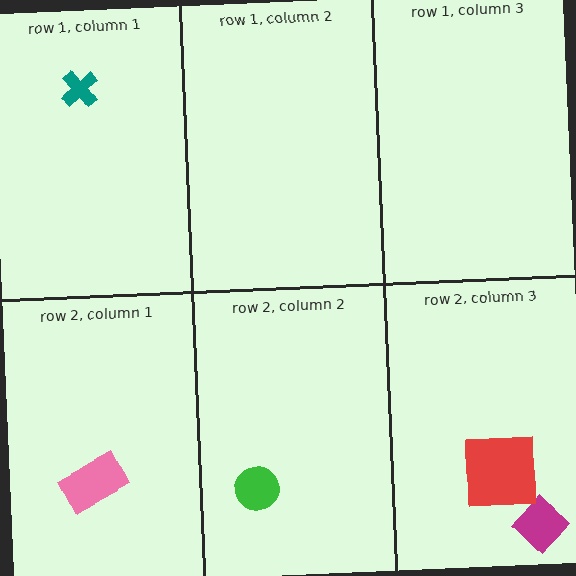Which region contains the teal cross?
The row 1, column 1 region.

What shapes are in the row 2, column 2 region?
The green circle.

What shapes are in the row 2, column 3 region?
The magenta diamond, the red square.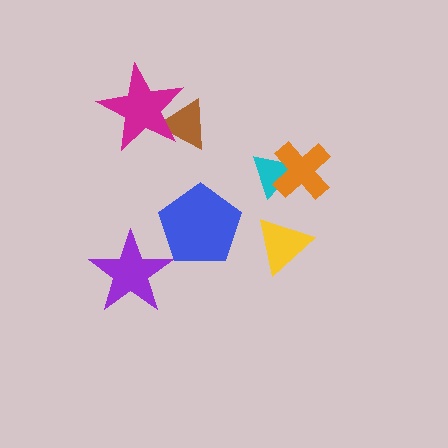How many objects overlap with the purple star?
0 objects overlap with the purple star.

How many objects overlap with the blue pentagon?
0 objects overlap with the blue pentagon.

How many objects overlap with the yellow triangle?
0 objects overlap with the yellow triangle.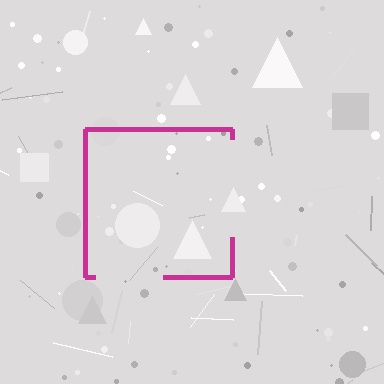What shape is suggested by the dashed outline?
The dashed outline suggests a square.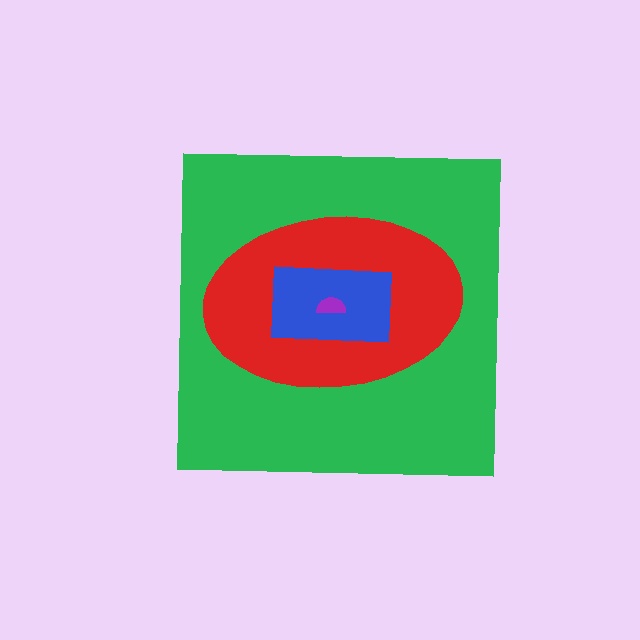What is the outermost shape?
The green square.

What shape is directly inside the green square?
The red ellipse.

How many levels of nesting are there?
4.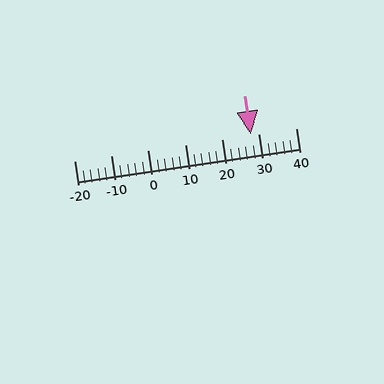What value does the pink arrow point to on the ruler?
The pink arrow points to approximately 28.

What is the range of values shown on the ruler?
The ruler shows values from -20 to 40.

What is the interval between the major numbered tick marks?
The major tick marks are spaced 10 units apart.